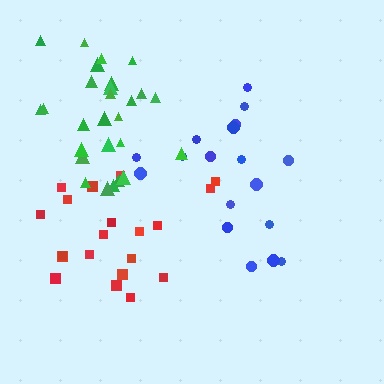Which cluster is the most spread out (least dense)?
Red.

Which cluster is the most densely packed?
Green.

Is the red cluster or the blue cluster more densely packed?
Blue.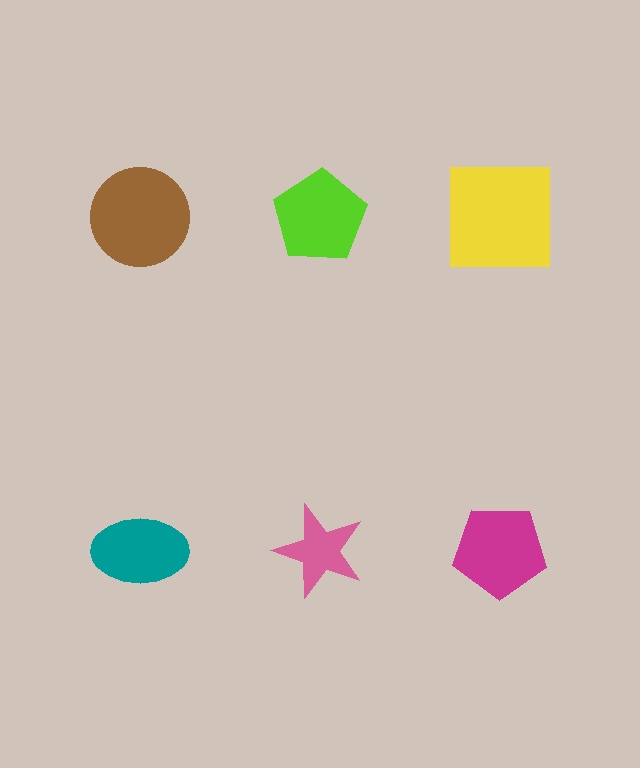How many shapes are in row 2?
3 shapes.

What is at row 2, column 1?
A teal ellipse.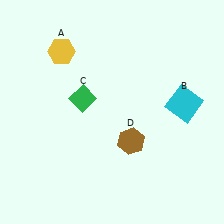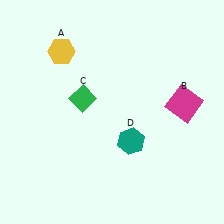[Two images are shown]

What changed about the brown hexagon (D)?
In Image 1, D is brown. In Image 2, it changed to teal.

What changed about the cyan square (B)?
In Image 1, B is cyan. In Image 2, it changed to magenta.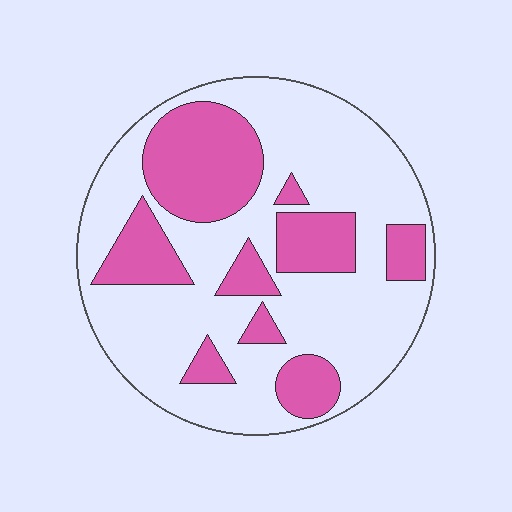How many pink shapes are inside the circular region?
9.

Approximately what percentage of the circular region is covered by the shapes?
Approximately 30%.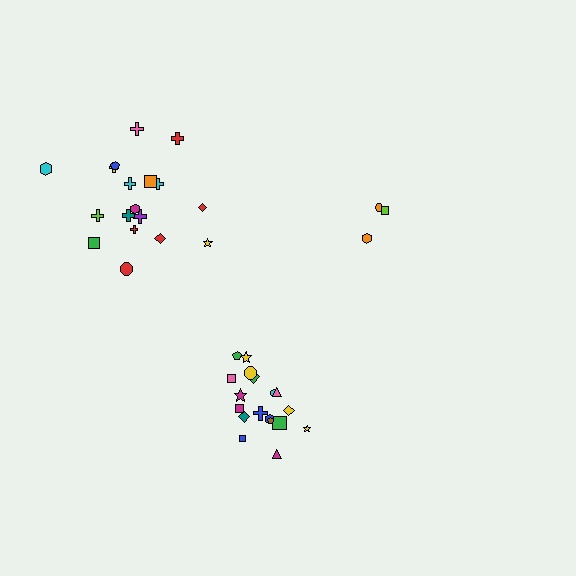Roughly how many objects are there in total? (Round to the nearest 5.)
Roughly 40 objects in total.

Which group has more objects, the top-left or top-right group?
The top-left group.